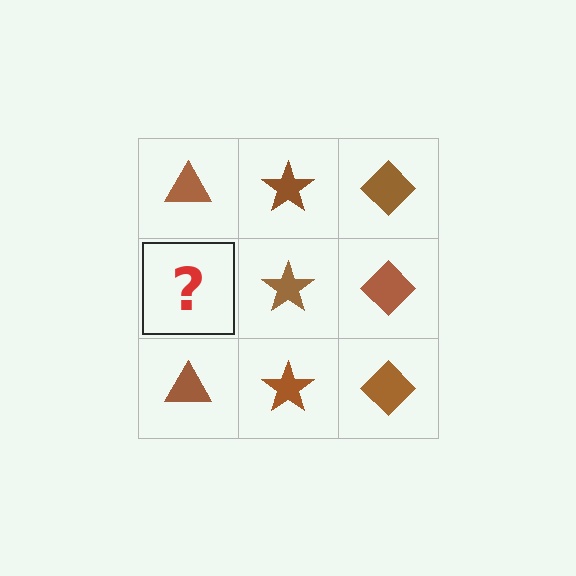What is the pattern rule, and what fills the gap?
The rule is that each column has a consistent shape. The gap should be filled with a brown triangle.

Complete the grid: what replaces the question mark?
The question mark should be replaced with a brown triangle.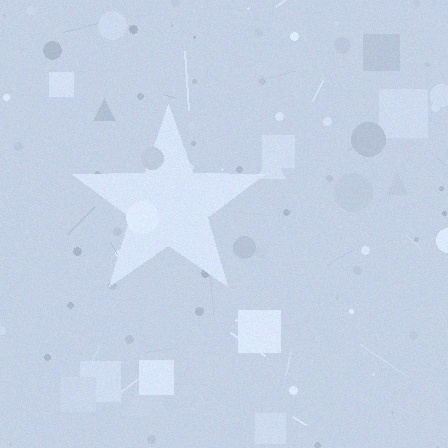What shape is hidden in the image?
A star is hidden in the image.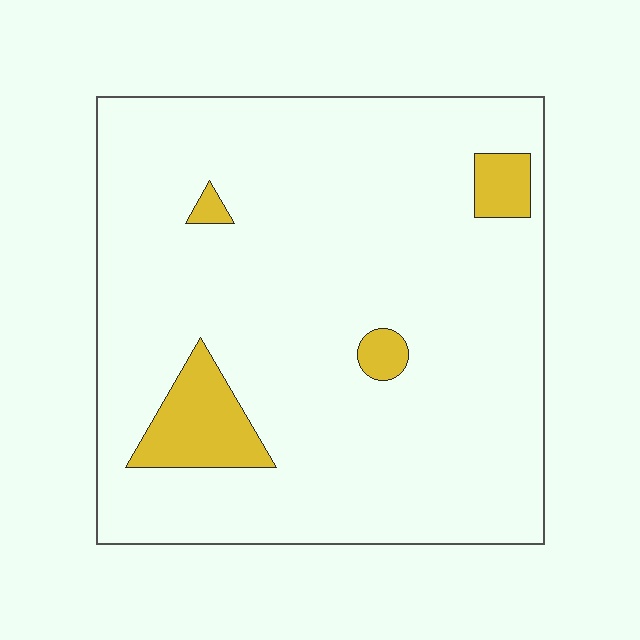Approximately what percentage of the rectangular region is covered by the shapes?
Approximately 10%.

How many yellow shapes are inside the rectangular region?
4.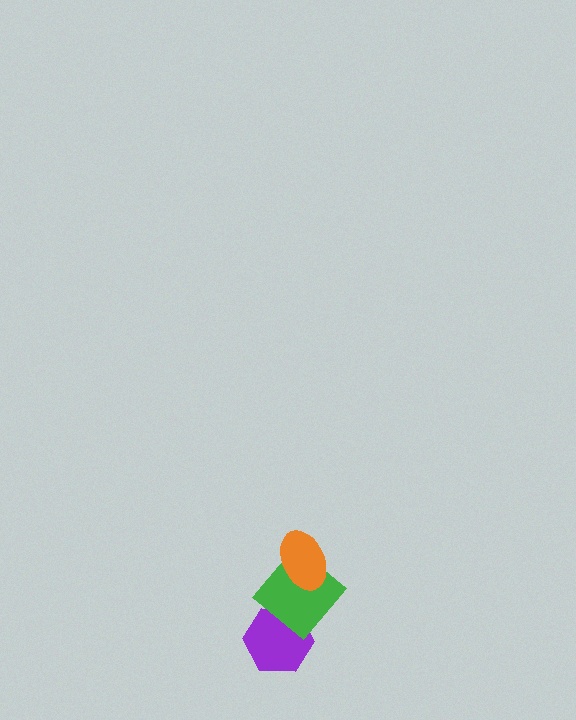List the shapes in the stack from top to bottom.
From top to bottom: the orange ellipse, the green diamond, the purple hexagon.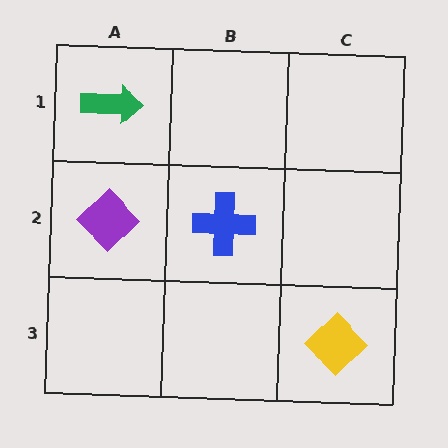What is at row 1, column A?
A green arrow.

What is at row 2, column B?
A blue cross.